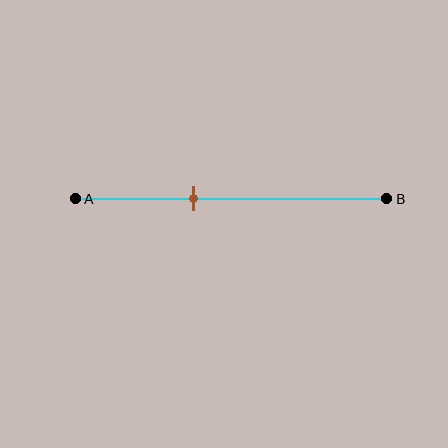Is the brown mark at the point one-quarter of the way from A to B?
No, the mark is at about 40% from A, not at the 25% one-quarter point.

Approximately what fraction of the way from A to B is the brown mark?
The brown mark is approximately 40% of the way from A to B.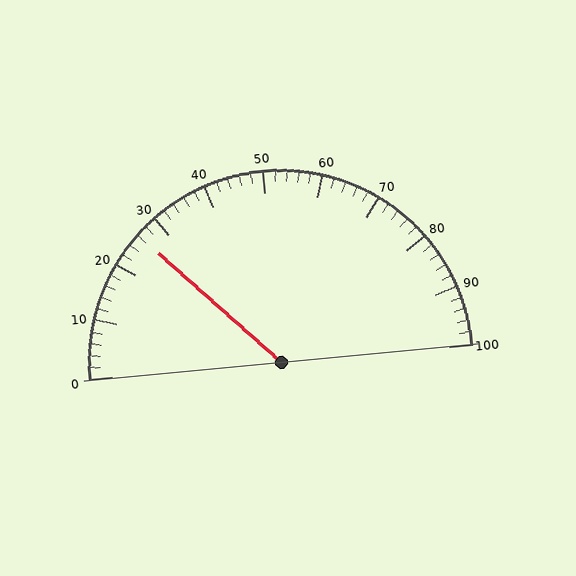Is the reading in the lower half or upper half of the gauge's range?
The reading is in the lower half of the range (0 to 100).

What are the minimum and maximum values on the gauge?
The gauge ranges from 0 to 100.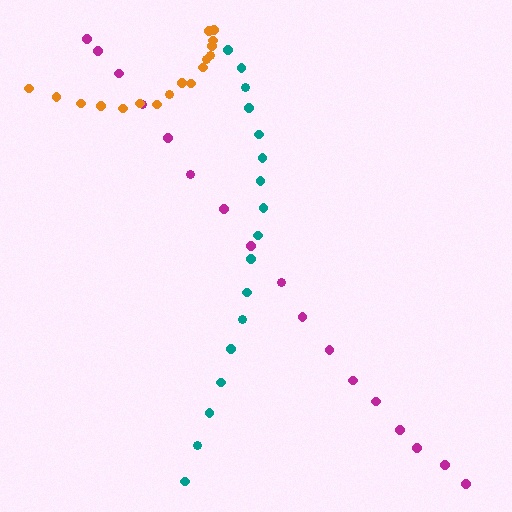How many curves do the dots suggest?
There are 3 distinct paths.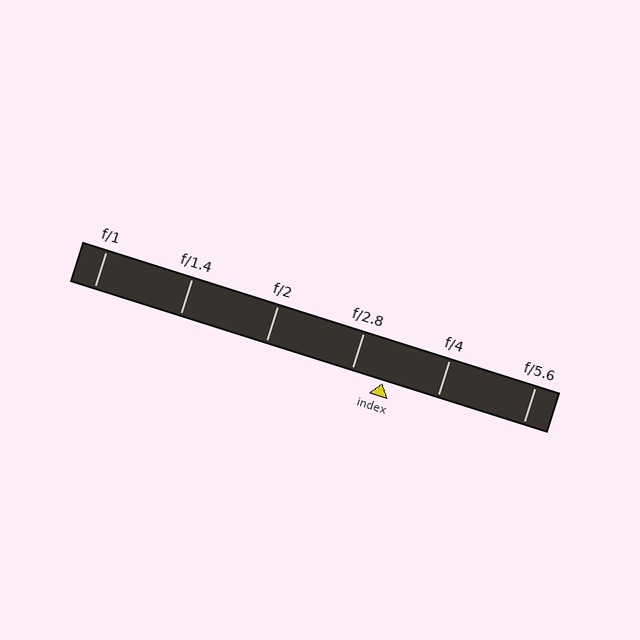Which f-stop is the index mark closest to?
The index mark is closest to f/2.8.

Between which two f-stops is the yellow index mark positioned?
The index mark is between f/2.8 and f/4.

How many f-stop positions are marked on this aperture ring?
There are 6 f-stop positions marked.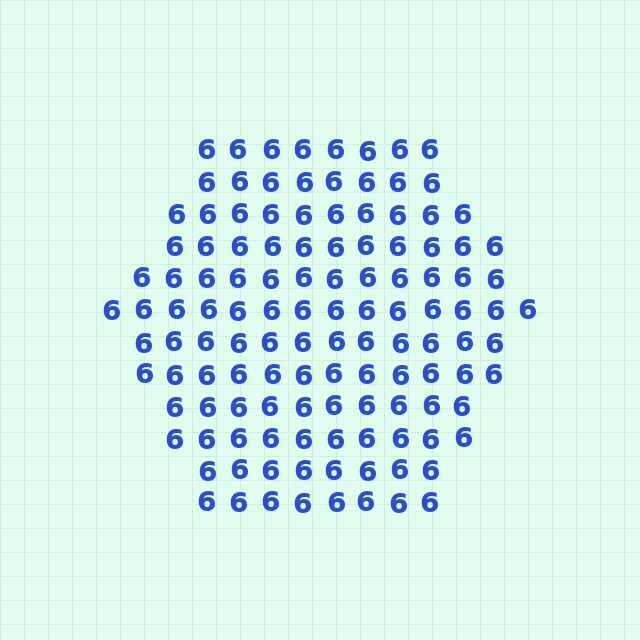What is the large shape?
The large shape is a hexagon.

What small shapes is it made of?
It is made of small digit 6's.